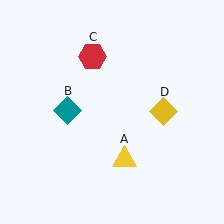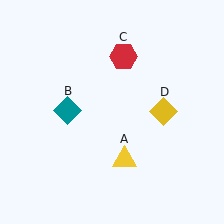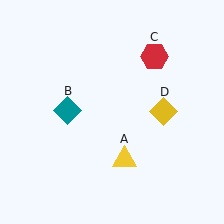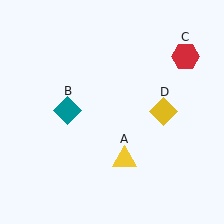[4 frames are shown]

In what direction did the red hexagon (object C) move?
The red hexagon (object C) moved right.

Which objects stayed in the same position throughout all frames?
Yellow triangle (object A) and teal diamond (object B) and yellow diamond (object D) remained stationary.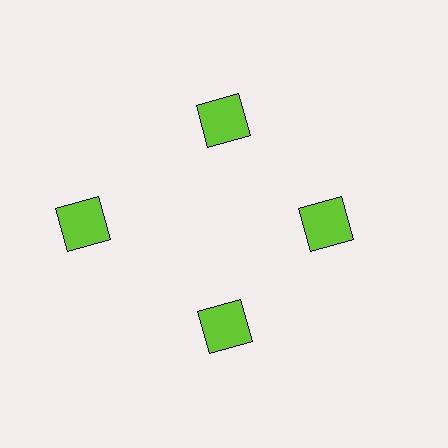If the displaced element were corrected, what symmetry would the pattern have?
It would have 4-fold rotational symmetry — the pattern would map onto itself every 90 degrees.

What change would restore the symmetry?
The symmetry would be restored by moving it inward, back onto the ring so that all 4 squares sit at equal angles and equal distance from the center.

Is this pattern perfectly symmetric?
No. The 4 lime squares are arranged in a ring, but one element near the 9 o'clock position is pushed outward from the center, breaking the 4-fold rotational symmetry.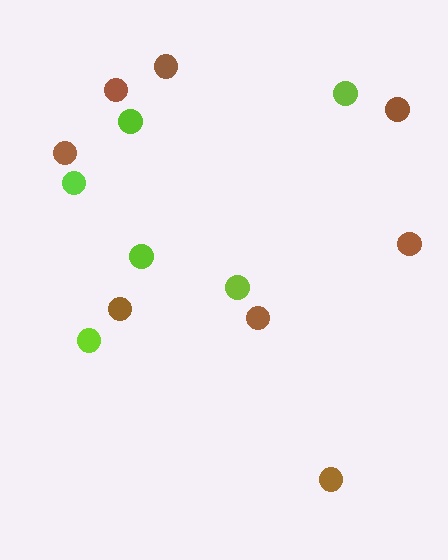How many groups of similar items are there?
There are 2 groups: one group of lime circles (6) and one group of brown circles (8).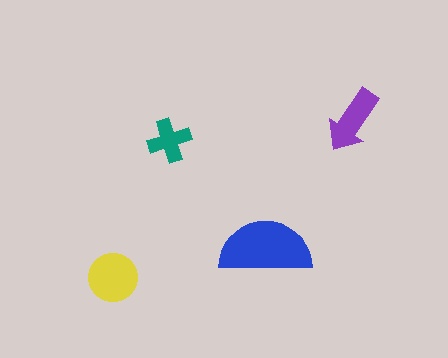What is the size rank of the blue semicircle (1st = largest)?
1st.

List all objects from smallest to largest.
The teal cross, the purple arrow, the yellow circle, the blue semicircle.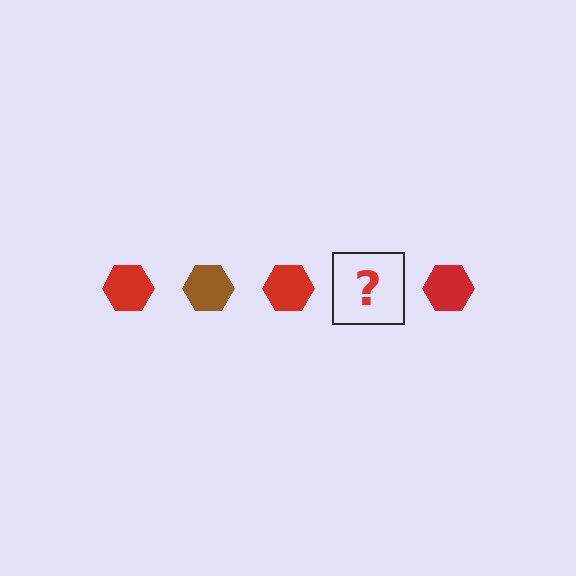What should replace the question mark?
The question mark should be replaced with a brown hexagon.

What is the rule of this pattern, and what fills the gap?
The rule is that the pattern cycles through red, brown hexagons. The gap should be filled with a brown hexagon.